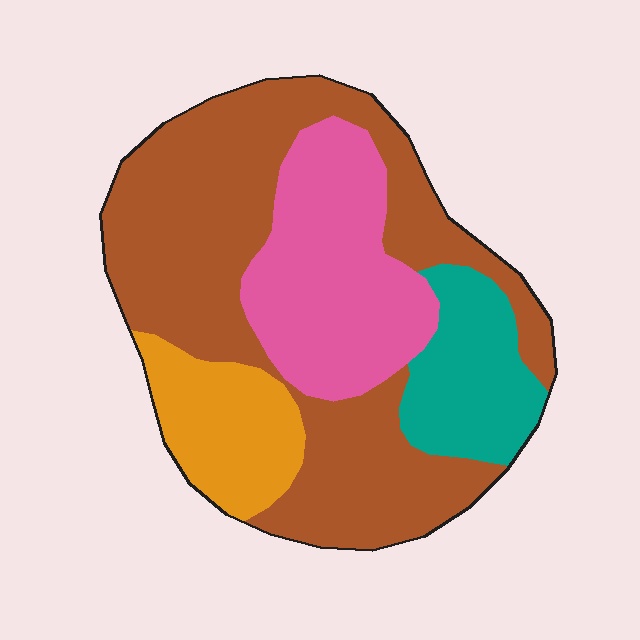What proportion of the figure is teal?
Teal covers around 15% of the figure.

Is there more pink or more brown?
Brown.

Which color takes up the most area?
Brown, at roughly 50%.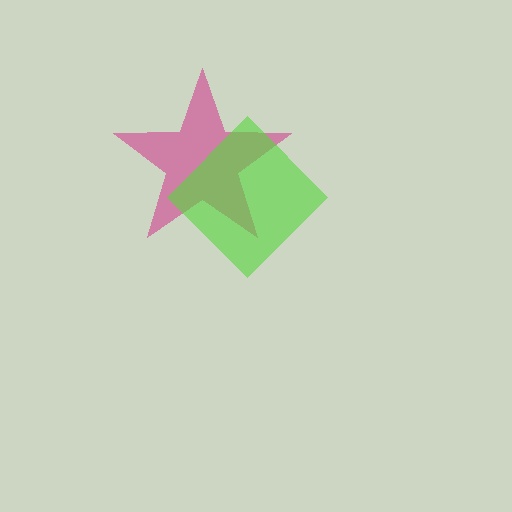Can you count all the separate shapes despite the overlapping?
Yes, there are 2 separate shapes.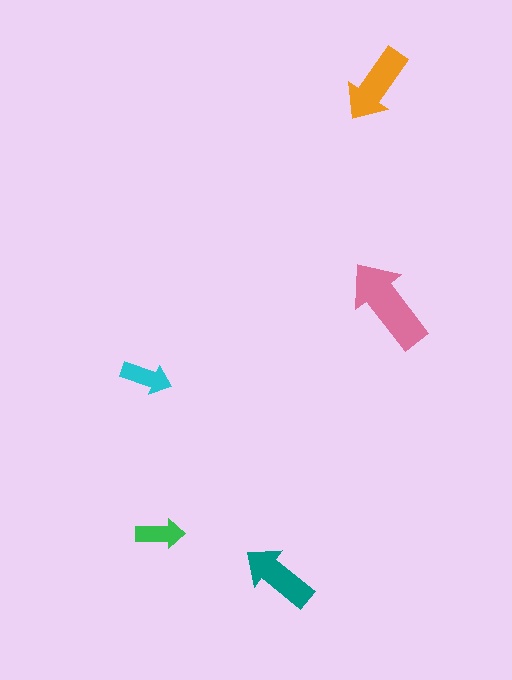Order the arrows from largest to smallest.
the pink one, the orange one, the teal one, the cyan one, the green one.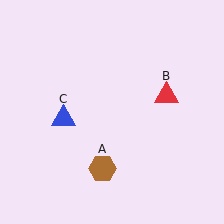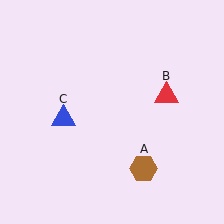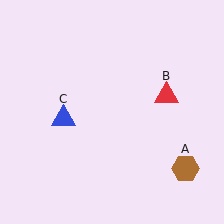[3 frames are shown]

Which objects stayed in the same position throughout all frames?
Red triangle (object B) and blue triangle (object C) remained stationary.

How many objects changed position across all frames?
1 object changed position: brown hexagon (object A).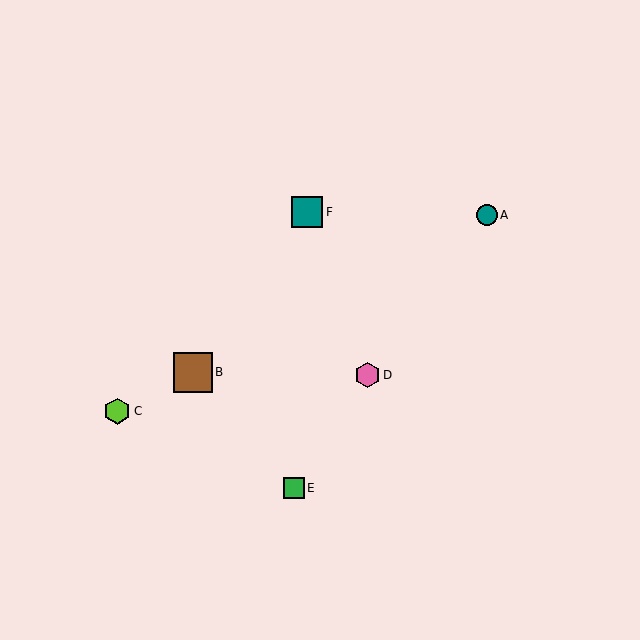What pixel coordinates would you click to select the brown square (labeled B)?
Click at (193, 372) to select the brown square B.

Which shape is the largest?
The brown square (labeled B) is the largest.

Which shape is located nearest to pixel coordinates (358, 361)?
The pink hexagon (labeled D) at (367, 375) is nearest to that location.